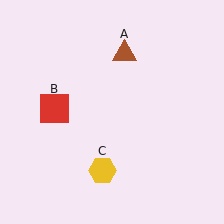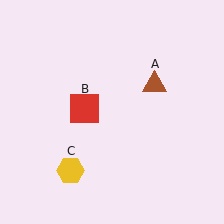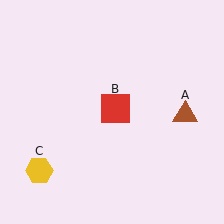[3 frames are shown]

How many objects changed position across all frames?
3 objects changed position: brown triangle (object A), red square (object B), yellow hexagon (object C).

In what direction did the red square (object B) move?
The red square (object B) moved right.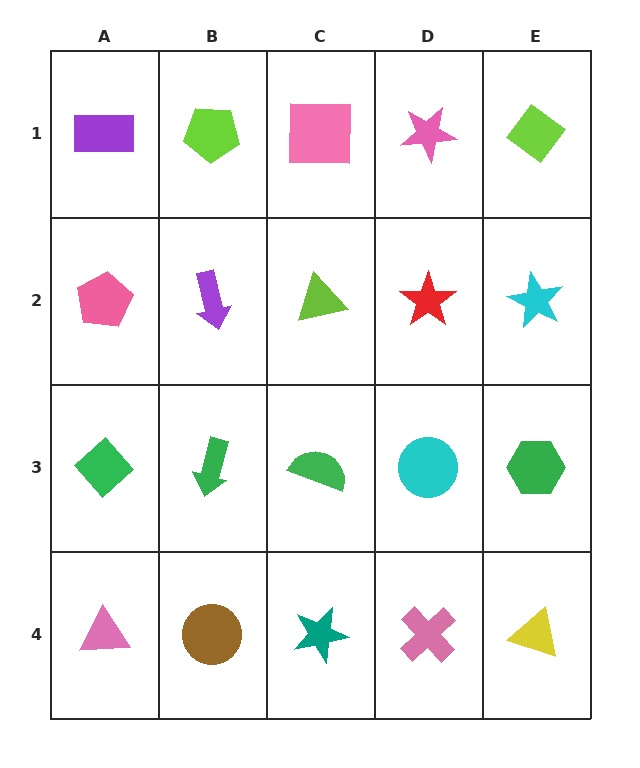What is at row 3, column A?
A green diamond.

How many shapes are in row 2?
5 shapes.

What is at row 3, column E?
A green hexagon.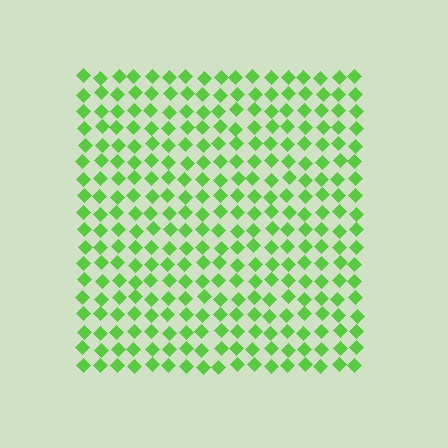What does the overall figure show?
The overall figure shows a square.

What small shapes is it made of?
It is made of small diamonds.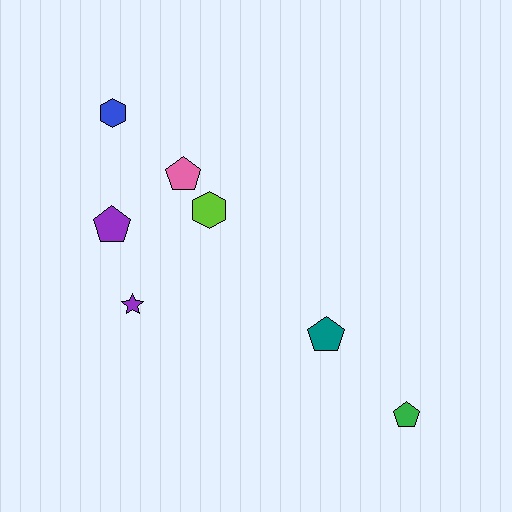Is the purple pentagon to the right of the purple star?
No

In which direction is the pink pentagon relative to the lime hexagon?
The pink pentagon is above the lime hexagon.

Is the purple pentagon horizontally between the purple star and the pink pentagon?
No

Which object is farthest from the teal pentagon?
The blue hexagon is farthest from the teal pentagon.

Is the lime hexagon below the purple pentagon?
No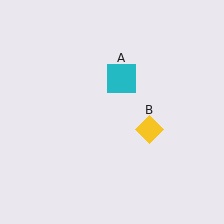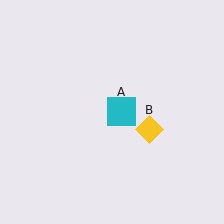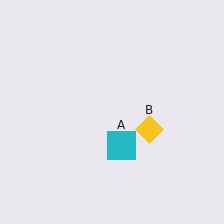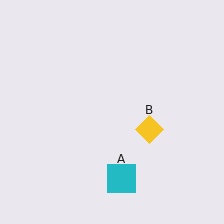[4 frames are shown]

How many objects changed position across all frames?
1 object changed position: cyan square (object A).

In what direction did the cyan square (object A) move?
The cyan square (object A) moved down.